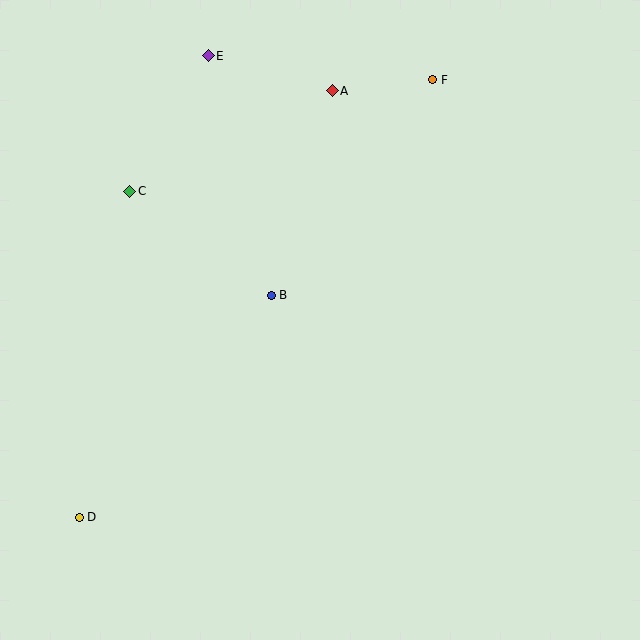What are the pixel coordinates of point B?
Point B is at (271, 295).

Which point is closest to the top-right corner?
Point F is closest to the top-right corner.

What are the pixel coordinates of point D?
Point D is at (79, 517).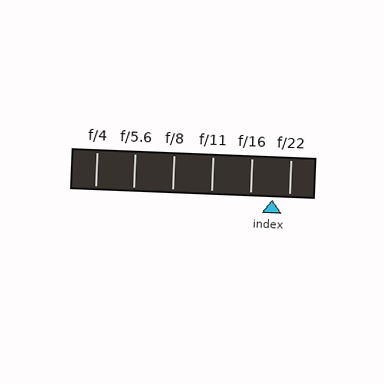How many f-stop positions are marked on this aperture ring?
There are 6 f-stop positions marked.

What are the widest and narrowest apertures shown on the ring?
The widest aperture shown is f/4 and the narrowest is f/22.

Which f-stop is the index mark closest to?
The index mark is closest to f/22.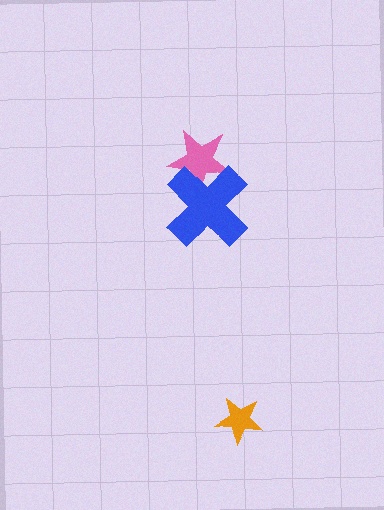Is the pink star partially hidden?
Yes, it is partially covered by another shape.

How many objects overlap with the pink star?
1 object overlaps with the pink star.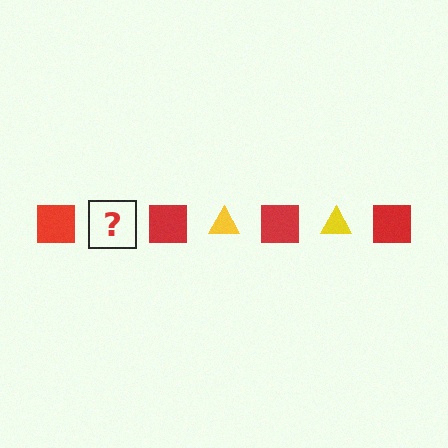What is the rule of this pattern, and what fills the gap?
The rule is that the pattern alternates between red square and yellow triangle. The gap should be filled with a yellow triangle.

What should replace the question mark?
The question mark should be replaced with a yellow triangle.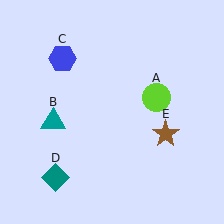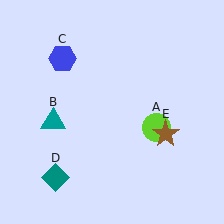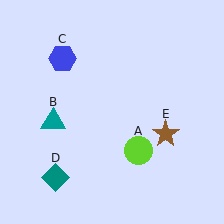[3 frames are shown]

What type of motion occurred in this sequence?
The lime circle (object A) rotated clockwise around the center of the scene.